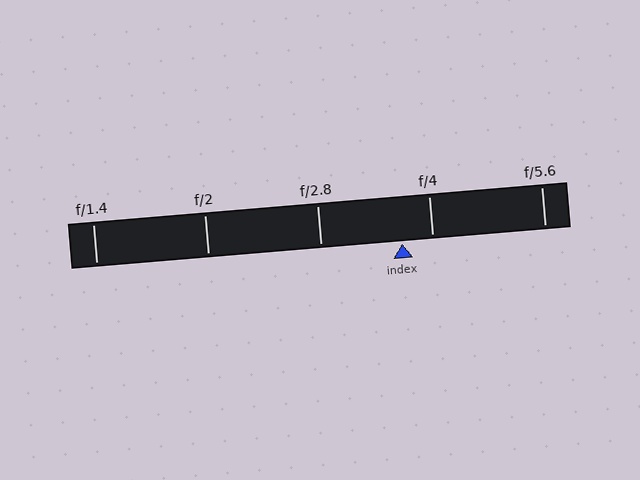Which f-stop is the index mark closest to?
The index mark is closest to f/4.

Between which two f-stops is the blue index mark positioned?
The index mark is between f/2.8 and f/4.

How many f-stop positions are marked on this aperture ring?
There are 5 f-stop positions marked.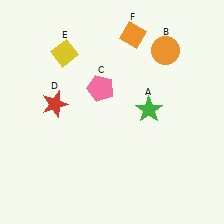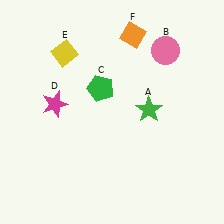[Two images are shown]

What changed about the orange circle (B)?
In Image 1, B is orange. In Image 2, it changed to pink.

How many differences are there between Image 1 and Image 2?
There are 3 differences between the two images.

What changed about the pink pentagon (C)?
In Image 1, C is pink. In Image 2, it changed to green.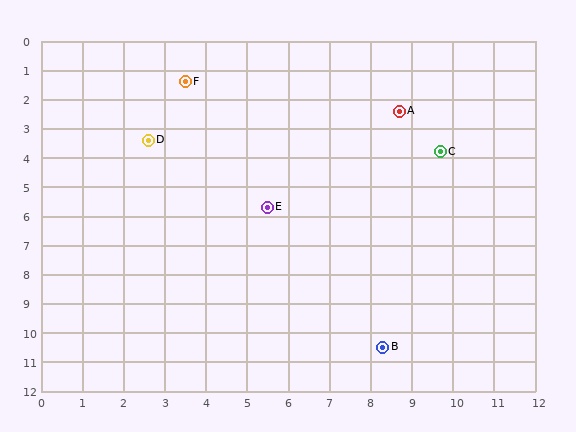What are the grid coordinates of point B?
Point B is at approximately (8.3, 10.5).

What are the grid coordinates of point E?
Point E is at approximately (5.5, 5.7).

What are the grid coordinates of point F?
Point F is at approximately (3.5, 1.4).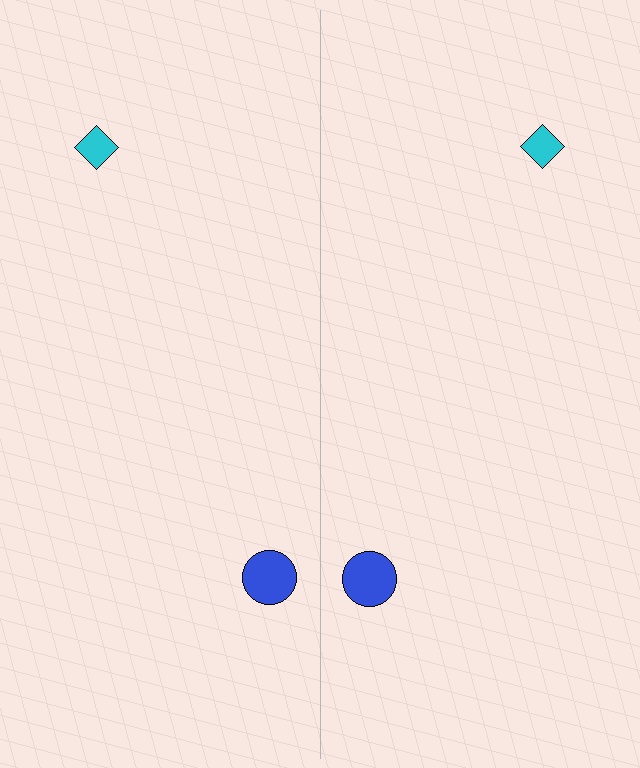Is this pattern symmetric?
Yes, this pattern has bilateral (reflection) symmetry.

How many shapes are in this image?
There are 4 shapes in this image.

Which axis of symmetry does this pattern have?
The pattern has a vertical axis of symmetry running through the center of the image.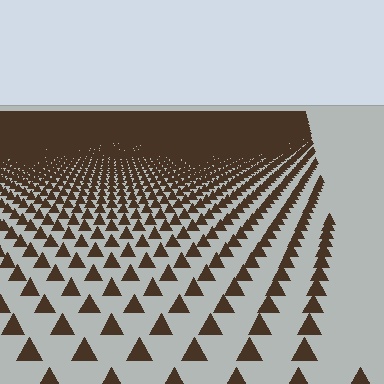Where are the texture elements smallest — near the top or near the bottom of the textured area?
Near the top.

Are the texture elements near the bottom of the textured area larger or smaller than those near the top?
Larger. Near the bottom, elements are closer to the viewer and appear at a bigger on-screen size.